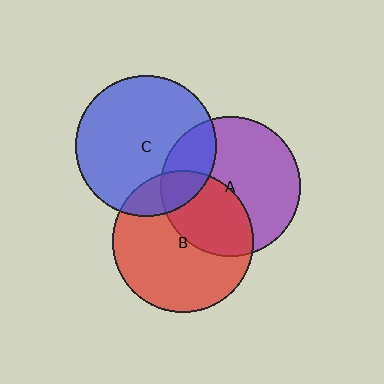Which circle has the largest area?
Circle B (red).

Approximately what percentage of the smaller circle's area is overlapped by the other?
Approximately 40%.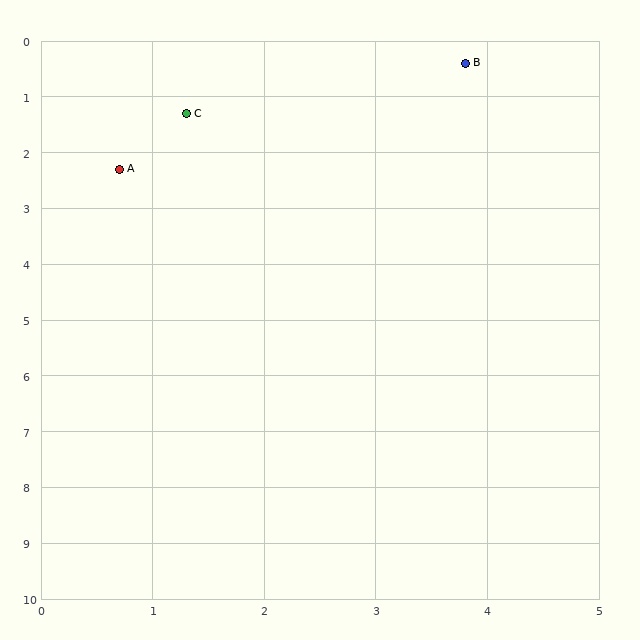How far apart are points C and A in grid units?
Points C and A are about 1.2 grid units apart.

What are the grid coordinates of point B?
Point B is at approximately (3.8, 0.4).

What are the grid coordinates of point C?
Point C is at approximately (1.3, 1.3).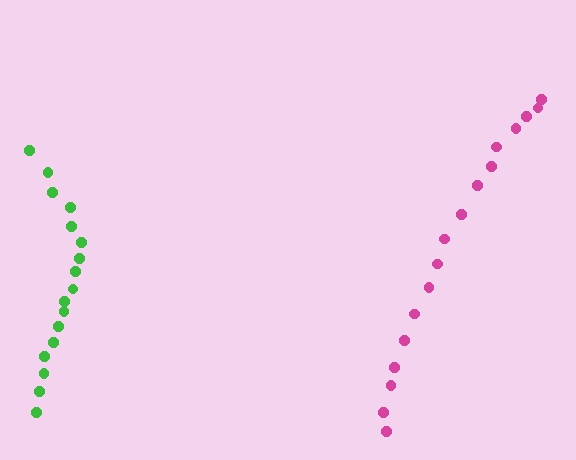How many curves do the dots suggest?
There are 2 distinct paths.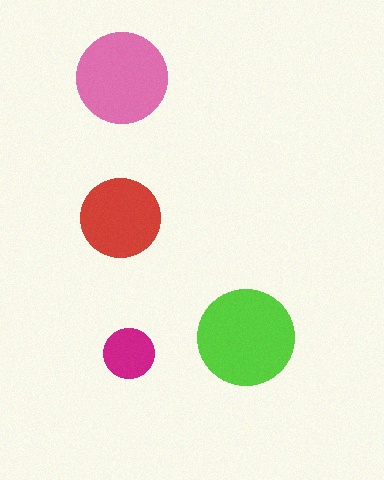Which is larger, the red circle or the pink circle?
The pink one.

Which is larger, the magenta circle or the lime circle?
The lime one.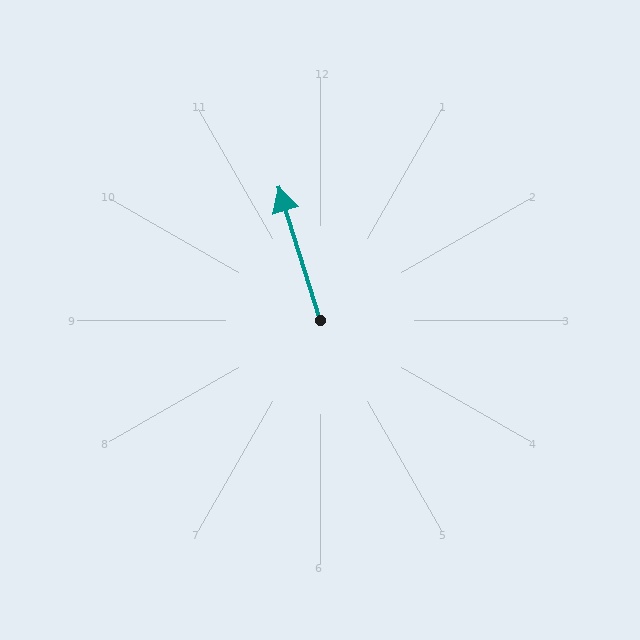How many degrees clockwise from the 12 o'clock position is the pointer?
Approximately 343 degrees.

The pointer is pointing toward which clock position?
Roughly 11 o'clock.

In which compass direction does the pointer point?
North.